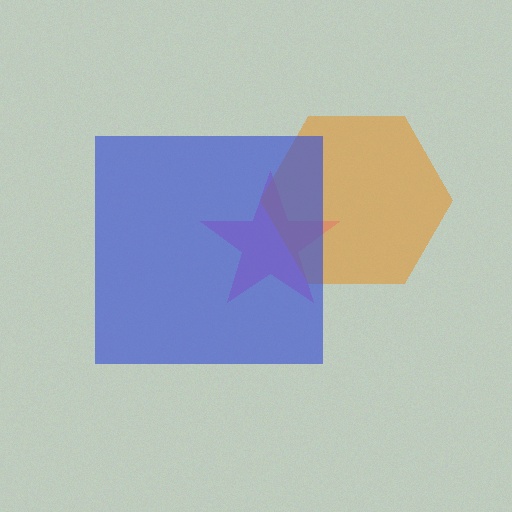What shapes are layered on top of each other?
The layered shapes are: a pink star, an orange hexagon, a blue square.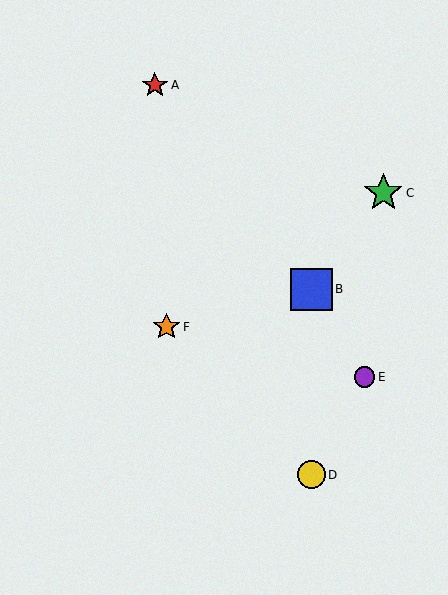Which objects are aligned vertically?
Objects B, D are aligned vertically.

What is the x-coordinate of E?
Object E is at x≈365.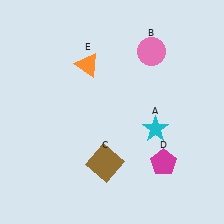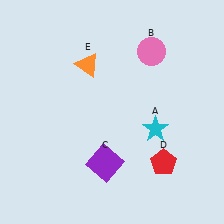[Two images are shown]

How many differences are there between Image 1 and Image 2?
There are 2 differences between the two images.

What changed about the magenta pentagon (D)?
In Image 1, D is magenta. In Image 2, it changed to red.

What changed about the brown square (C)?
In Image 1, C is brown. In Image 2, it changed to purple.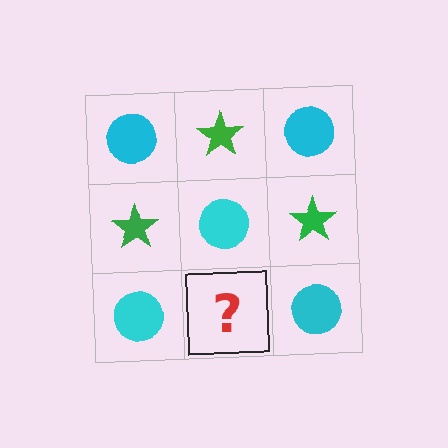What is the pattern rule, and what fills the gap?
The rule is that it alternates cyan circle and green star in a checkerboard pattern. The gap should be filled with a green star.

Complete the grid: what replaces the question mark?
The question mark should be replaced with a green star.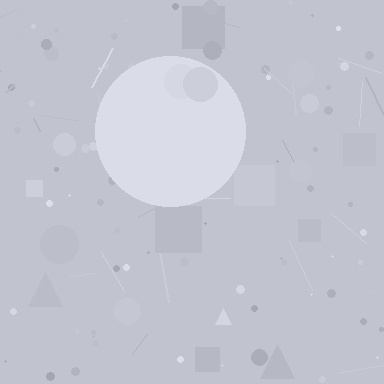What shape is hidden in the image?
A circle is hidden in the image.